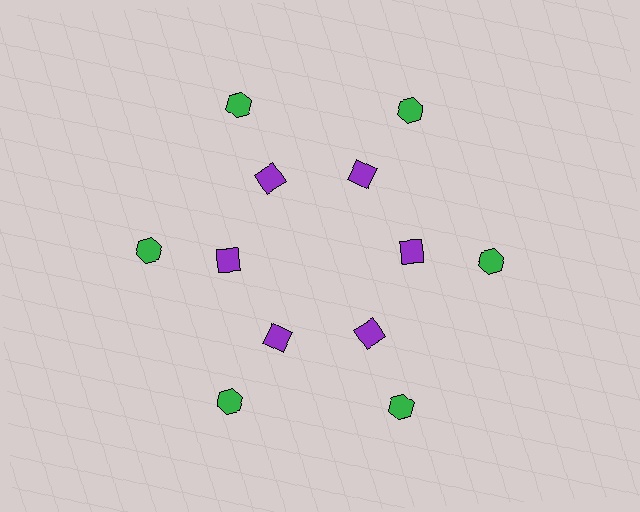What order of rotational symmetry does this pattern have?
This pattern has 6-fold rotational symmetry.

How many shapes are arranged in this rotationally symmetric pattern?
There are 12 shapes, arranged in 6 groups of 2.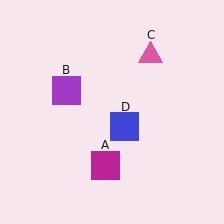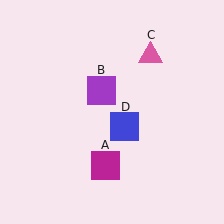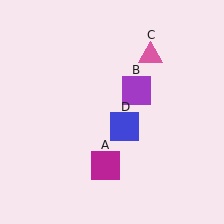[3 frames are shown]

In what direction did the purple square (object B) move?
The purple square (object B) moved right.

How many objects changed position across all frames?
1 object changed position: purple square (object B).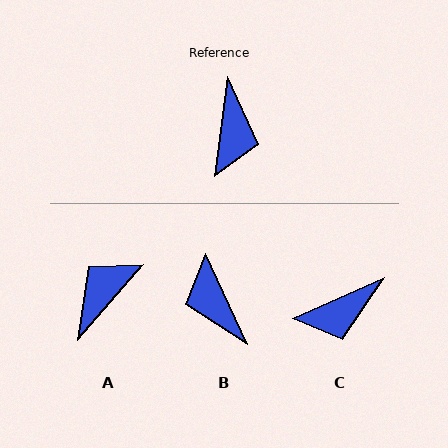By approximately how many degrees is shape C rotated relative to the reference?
Approximately 59 degrees clockwise.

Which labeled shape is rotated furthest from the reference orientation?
B, about 148 degrees away.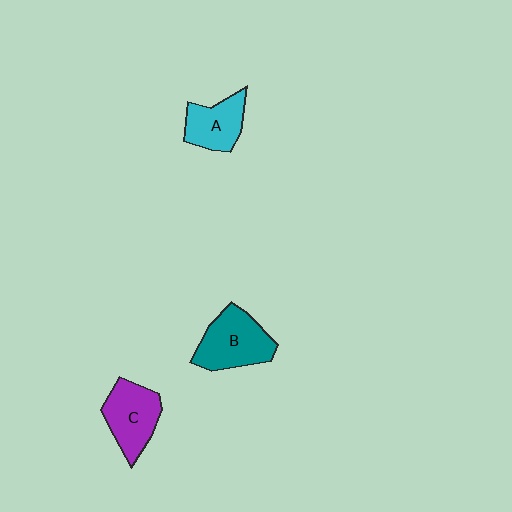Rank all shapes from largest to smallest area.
From largest to smallest: B (teal), C (purple), A (cyan).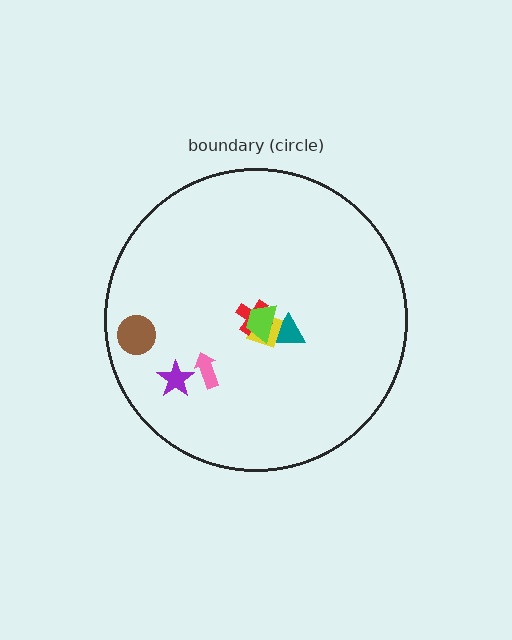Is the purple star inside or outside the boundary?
Inside.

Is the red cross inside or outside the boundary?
Inside.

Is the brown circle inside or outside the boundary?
Inside.